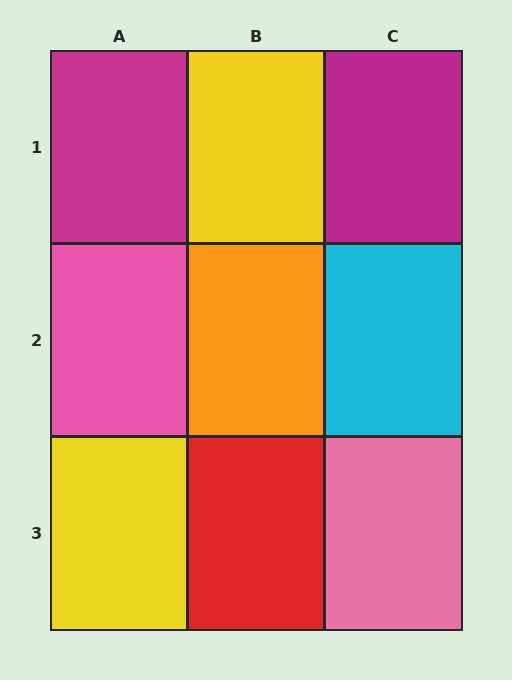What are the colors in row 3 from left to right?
Yellow, red, pink.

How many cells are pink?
2 cells are pink.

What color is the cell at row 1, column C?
Magenta.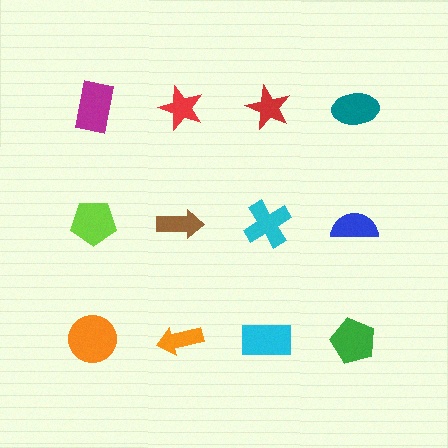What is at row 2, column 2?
A brown arrow.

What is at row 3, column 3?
A cyan rectangle.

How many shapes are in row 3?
4 shapes.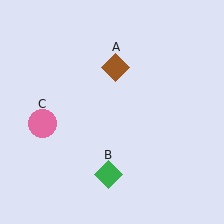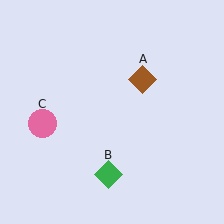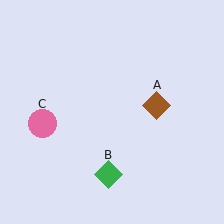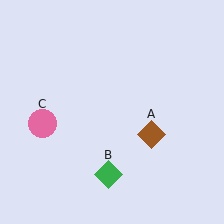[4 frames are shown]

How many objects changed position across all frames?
1 object changed position: brown diamond (object A).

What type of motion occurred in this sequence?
The brown diamond (object A) rotated clockwise around the center of the scene.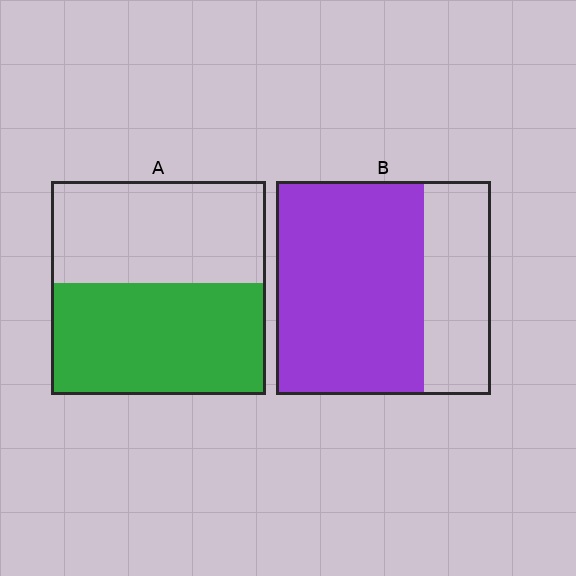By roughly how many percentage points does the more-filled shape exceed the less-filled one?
By roughly 15 percentage points (B over A).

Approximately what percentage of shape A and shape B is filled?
A is approximately 50% and B is approximately 70%.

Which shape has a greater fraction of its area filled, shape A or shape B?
Shape B.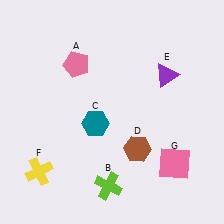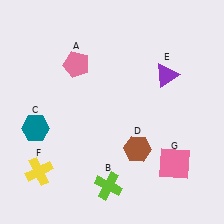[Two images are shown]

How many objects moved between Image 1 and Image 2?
1 object moved between the two images.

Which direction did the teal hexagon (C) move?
The teal hexagon (C) moved left.